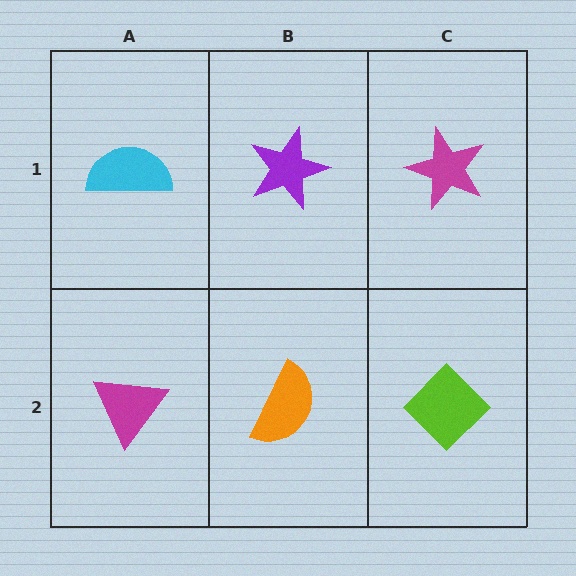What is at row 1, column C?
A magenta star.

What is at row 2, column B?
An orange semicircle.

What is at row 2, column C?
A lime diamond.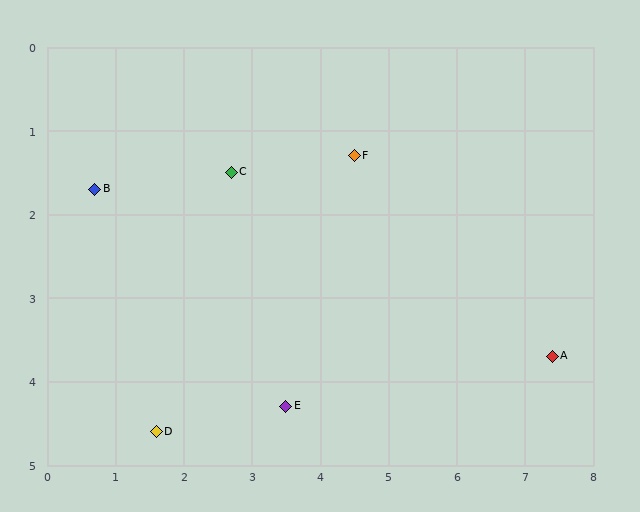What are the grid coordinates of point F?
Point F is at approximately (4.5, 1.3).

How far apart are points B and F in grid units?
Points B and F are about 3.8 grid units apart.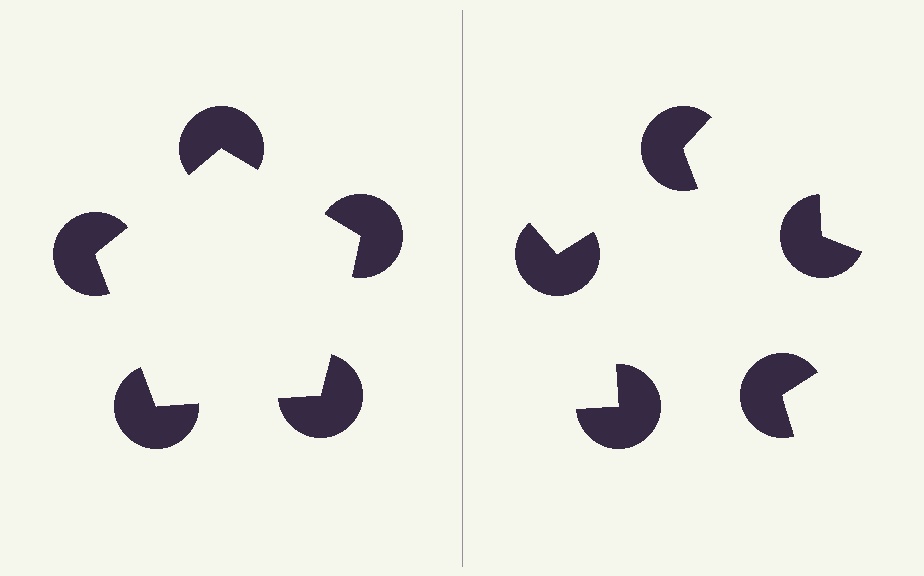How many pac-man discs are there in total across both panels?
10 — 5 on each side.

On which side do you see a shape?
An illusory pentagon appears on the left side. On the right side the wedge cuts are rotated, so no coherent shape forms.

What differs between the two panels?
The pac-man discs are positioned identically on both sides; only the wedge orientations differ. On the left they align to a pentagon; on the right they are misaligned.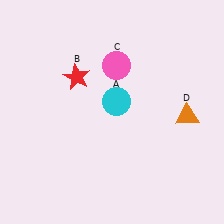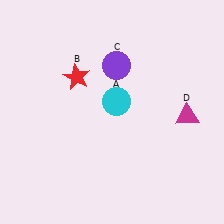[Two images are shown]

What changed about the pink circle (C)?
In Image 1, C is pink. In Image 2, it changed to purple.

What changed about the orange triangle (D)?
In Image 1, D is orange. In Image 2, it changed to magenta.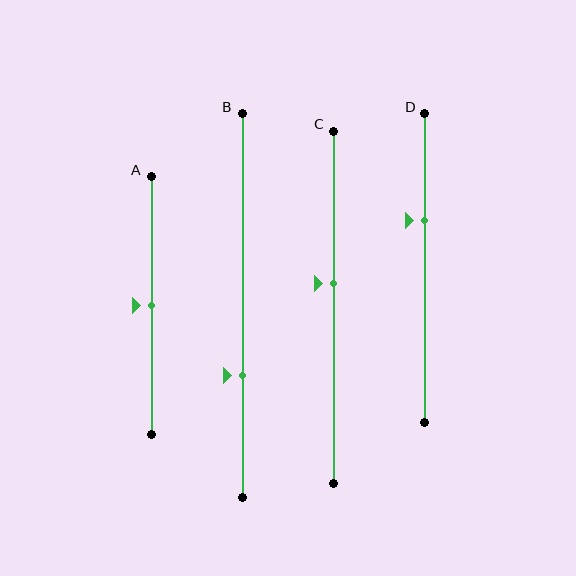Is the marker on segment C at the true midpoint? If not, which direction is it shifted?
No, the marker on segment C is shifted upward by about 7% of the segment length.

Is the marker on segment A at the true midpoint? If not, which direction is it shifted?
Yes, the marker on segment A is at the true midpoint.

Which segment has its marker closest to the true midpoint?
Segment A has its marker closest to the true midpoint.